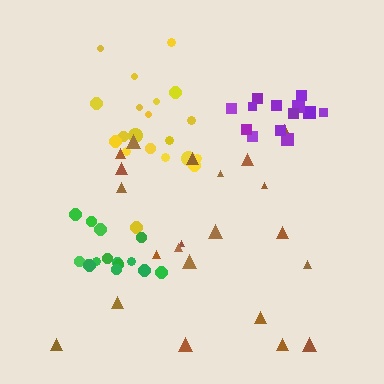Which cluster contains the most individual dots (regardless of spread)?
Brown (22).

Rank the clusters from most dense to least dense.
green, purple, yellow, brown.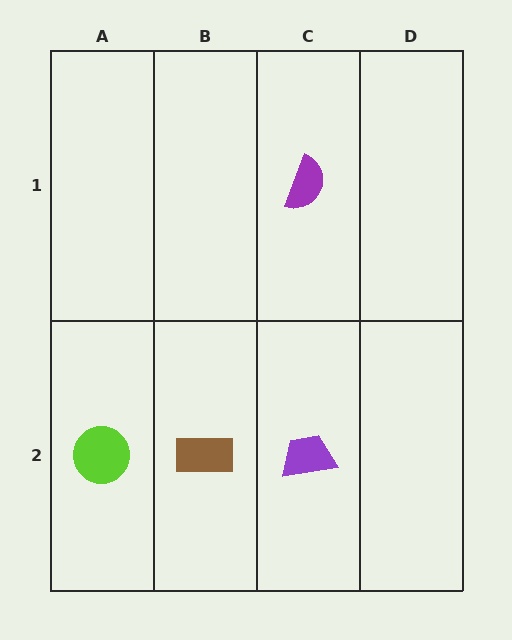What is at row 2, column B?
A brown rectangle.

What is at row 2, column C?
A purple trapezoid.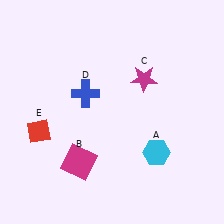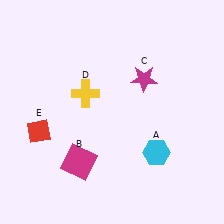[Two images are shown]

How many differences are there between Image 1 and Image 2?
There is 1 difference between the two images.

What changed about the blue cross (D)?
In Image 1, D is blue. In Image 2, it changed to yellow.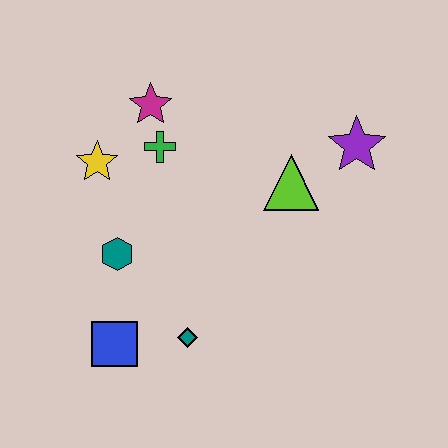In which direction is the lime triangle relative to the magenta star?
The lime triangle is to the right of the magenta star.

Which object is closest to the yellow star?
The green cross is closest to the yellow star.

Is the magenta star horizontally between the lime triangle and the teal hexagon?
Yes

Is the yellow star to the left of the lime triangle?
Yes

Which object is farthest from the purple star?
The blue square is farthest from the purple star.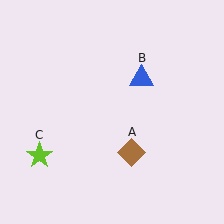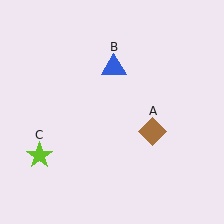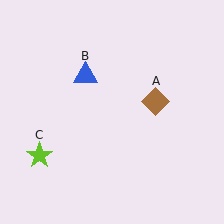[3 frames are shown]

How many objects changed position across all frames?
2 objects changed position: brown diamond (object A), blue triangle (object B).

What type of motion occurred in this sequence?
The brown diamond (object A), blue triangle (object B) rotated counterclockwise around the center of the scene.